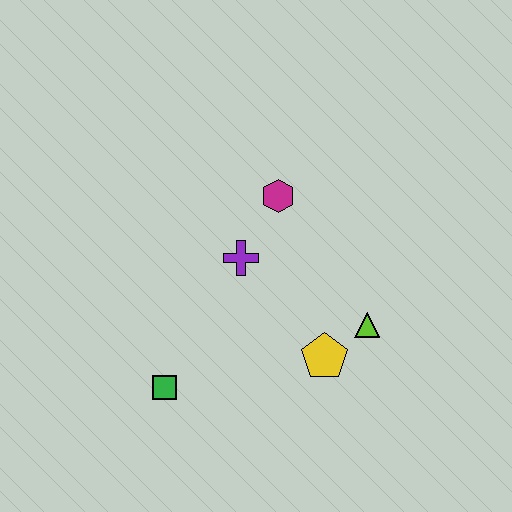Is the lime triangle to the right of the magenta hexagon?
Yes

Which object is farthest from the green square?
The magenta hexagon is farthest from the green square.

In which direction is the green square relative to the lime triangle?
The green square is to the left of the lime triangle.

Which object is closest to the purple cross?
The magenta hexagon is closest to the purple cross.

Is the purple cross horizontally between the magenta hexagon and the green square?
Yes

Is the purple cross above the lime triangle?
Yes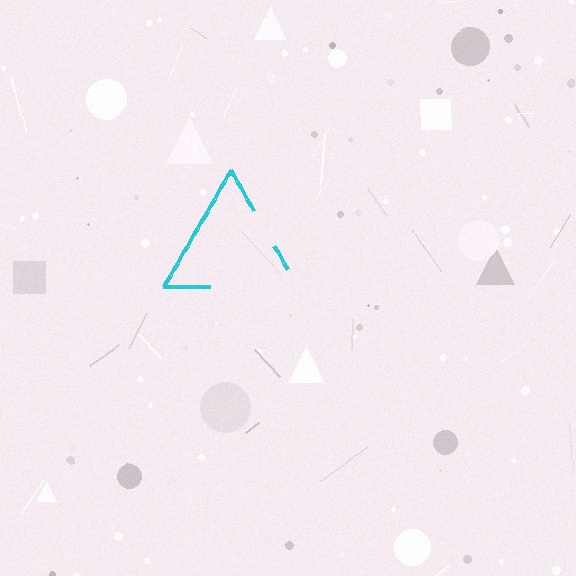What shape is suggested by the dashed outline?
The dashed outline suggests a triangle.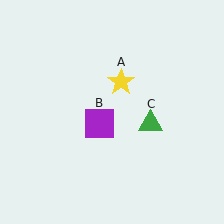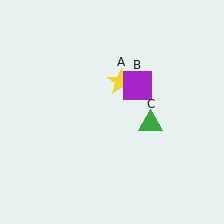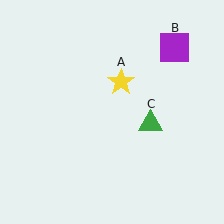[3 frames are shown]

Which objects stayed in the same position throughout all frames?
Yellow star (object A) and green triangle (object C) remained stationary.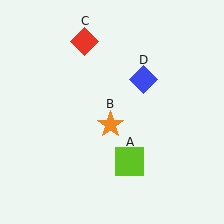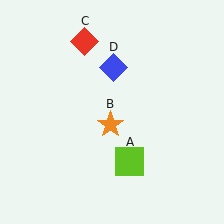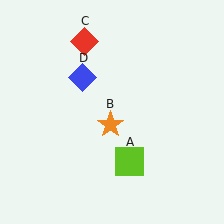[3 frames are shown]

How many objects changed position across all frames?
1 object changed position: blue diamond (object D).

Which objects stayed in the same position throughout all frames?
Lime square (object A) and orange star (object B) and red diamond (object C) remained stationary.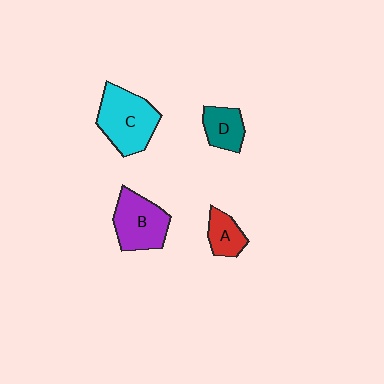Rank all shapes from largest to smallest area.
From largest to smallest: C (cyan), B (purple), D (teal), A (red).